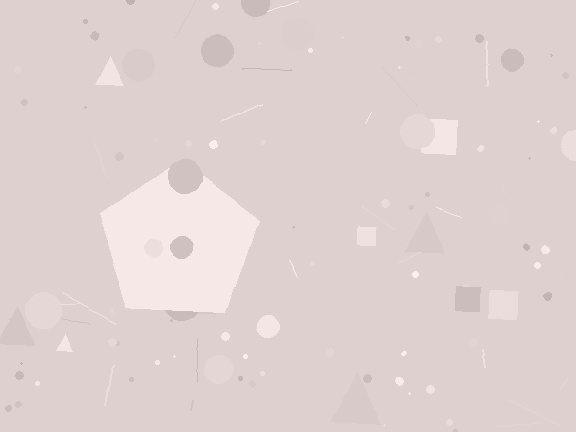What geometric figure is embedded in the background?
A pentagon is embedded in the background.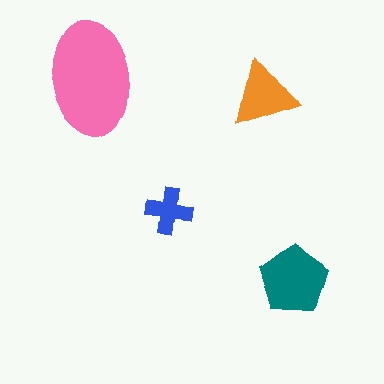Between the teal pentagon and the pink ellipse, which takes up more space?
The pink ellipse.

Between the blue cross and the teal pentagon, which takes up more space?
The teal pentagon.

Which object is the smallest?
The blue cross.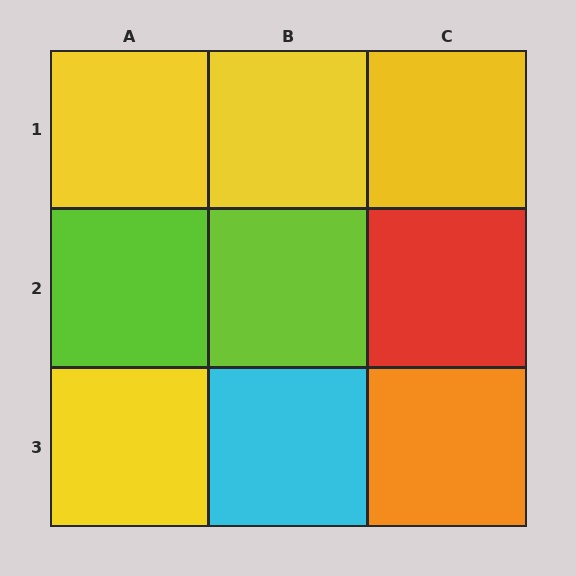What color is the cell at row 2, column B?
Lime.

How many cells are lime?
2 cells are lime.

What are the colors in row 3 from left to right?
Yellow, cyan, orange.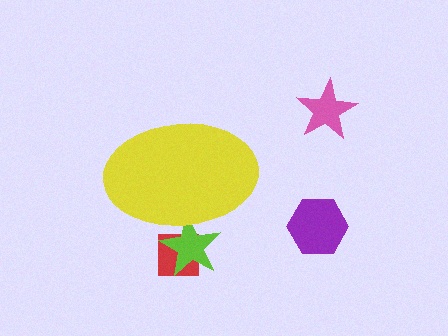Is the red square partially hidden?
Yes, the red square is partially hidden behind the yellow ellipse.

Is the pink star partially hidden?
No, the pink star is fully visible.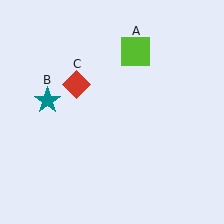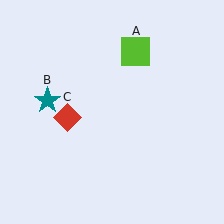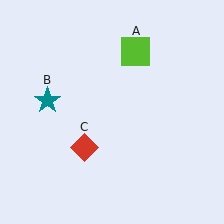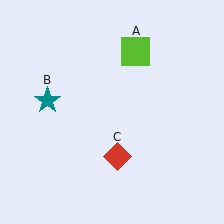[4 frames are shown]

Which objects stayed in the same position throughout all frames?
Lime square (object A) and teal star (object B) remained stationary.